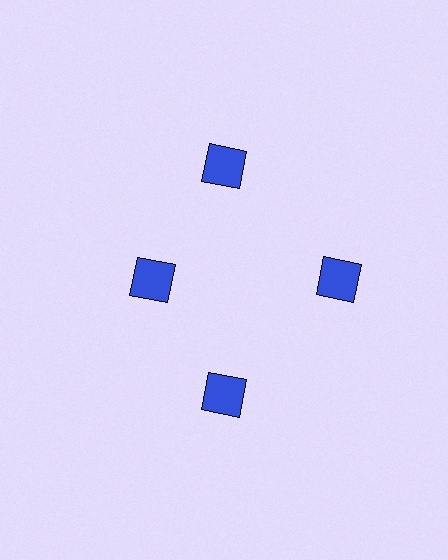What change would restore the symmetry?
The symmetry would be restored by moving it outward, back onto the ring so that all 4 squares sit at equal angles and equal distance from the center.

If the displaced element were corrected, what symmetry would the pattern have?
It would have 4-fold rotational symmetry — the pattern would map onto itself every 90 degrees.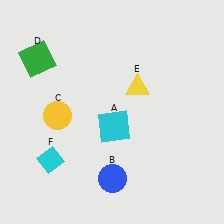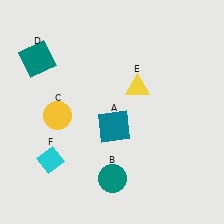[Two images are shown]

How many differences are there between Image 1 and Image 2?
There are 3 differences between the two images.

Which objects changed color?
A changed from cyan to teal. B changed from blue to teal. D changed from green to teal.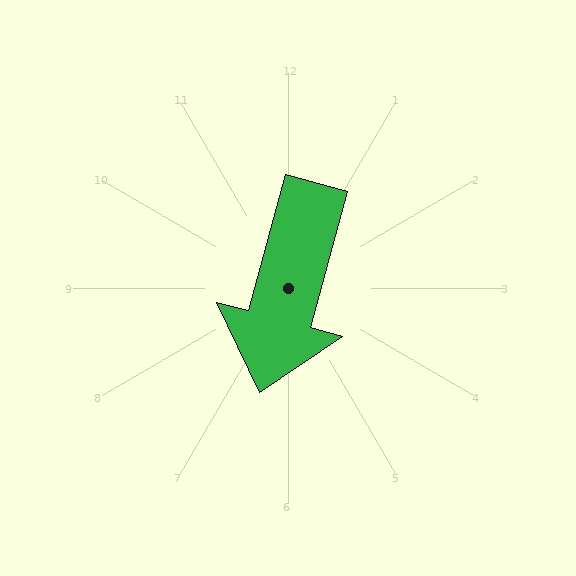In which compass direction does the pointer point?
South.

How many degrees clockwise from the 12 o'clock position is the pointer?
Approximately 195 degrees.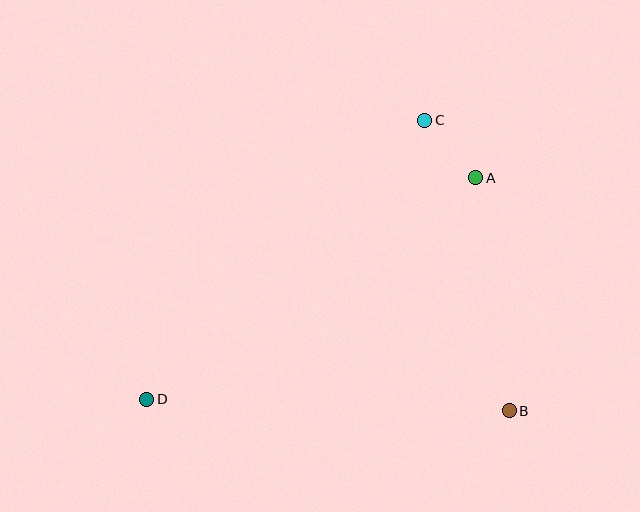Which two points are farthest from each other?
Points A and D are farthest from each other.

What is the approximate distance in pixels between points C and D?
The distance between C and D is approximately 394 pixels.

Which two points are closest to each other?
Points A and C are closest to each other.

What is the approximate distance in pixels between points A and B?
The distance between A and B is approximately 235 pixels.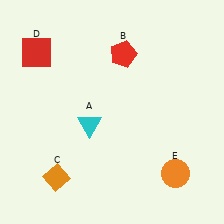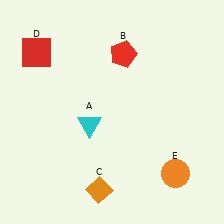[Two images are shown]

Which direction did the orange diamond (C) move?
The orange diamond (C) moved right.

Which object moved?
The orange diamond (C) moved right.